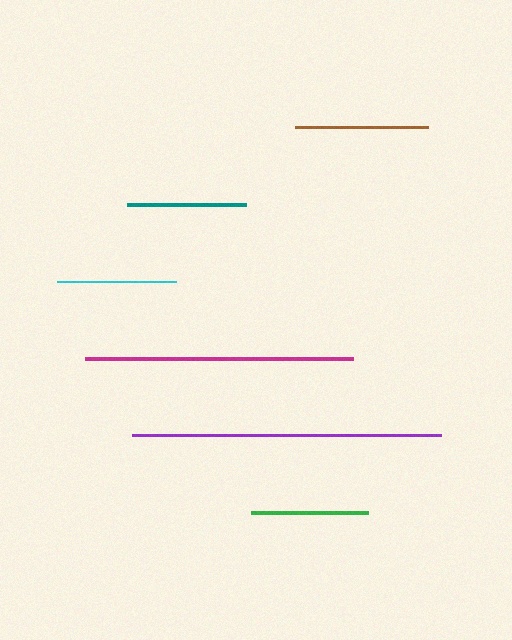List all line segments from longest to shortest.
From longest to shortest: purple, magenta, brown, teal, cyan, green.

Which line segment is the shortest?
The green line is the shortest at approximately 117 pixels.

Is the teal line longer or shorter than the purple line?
The purple line is longer than the teal line.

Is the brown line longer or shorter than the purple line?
The purple line is longer than the brown line.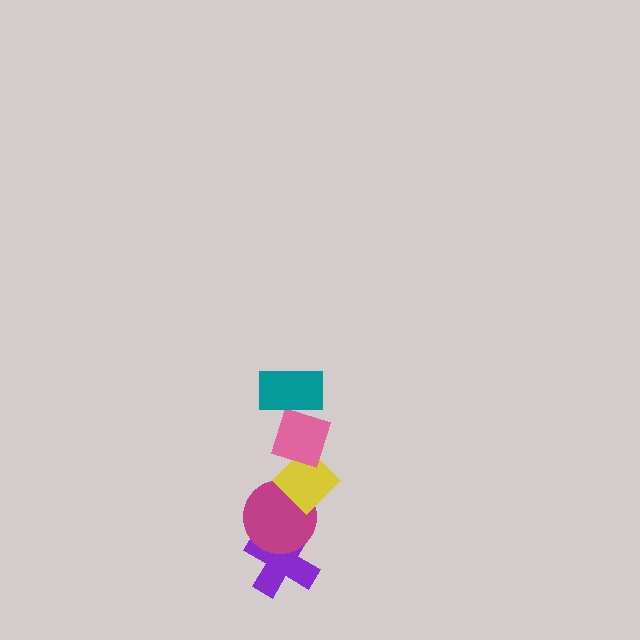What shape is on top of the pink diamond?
The teal rectangle is on top of the pink diamond.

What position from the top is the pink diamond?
The pink diamond is 2nd from the top.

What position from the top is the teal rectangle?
The teal rectangle is 1st from the top.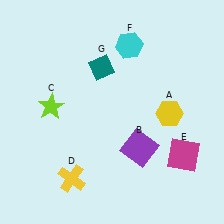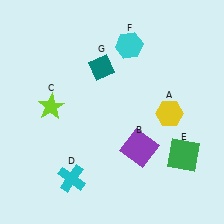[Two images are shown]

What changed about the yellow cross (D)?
In Image 1, D is yellow. In Image 2, it changed to cyan.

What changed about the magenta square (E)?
In Image 1, E is magenta. In Image 2, it changed to green.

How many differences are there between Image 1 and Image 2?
There are 2 differences between the two images.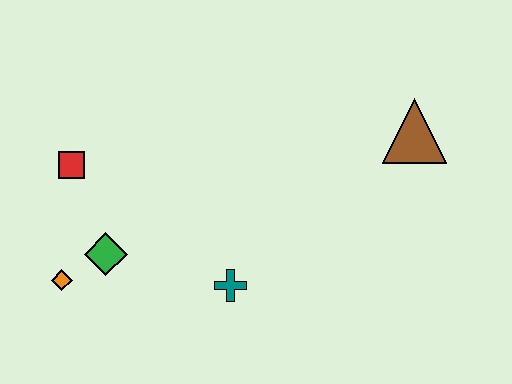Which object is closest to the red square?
The green diamond is closest to the red square.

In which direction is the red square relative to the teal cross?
The red square is to the left of the teal cross.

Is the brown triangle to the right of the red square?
Yes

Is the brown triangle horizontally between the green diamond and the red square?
No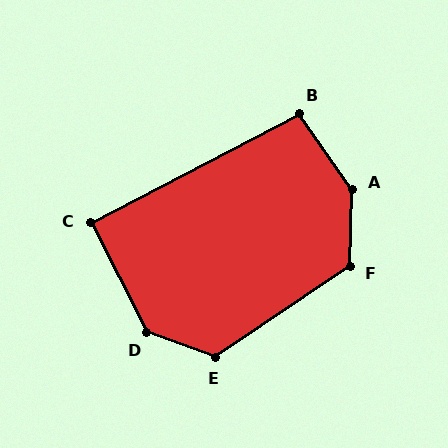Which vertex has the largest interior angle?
A, at approximately 143 degrees.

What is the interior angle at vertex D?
Approximately 136 degrees (obtuse).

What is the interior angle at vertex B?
Approximately 98 degrees (obtuse).